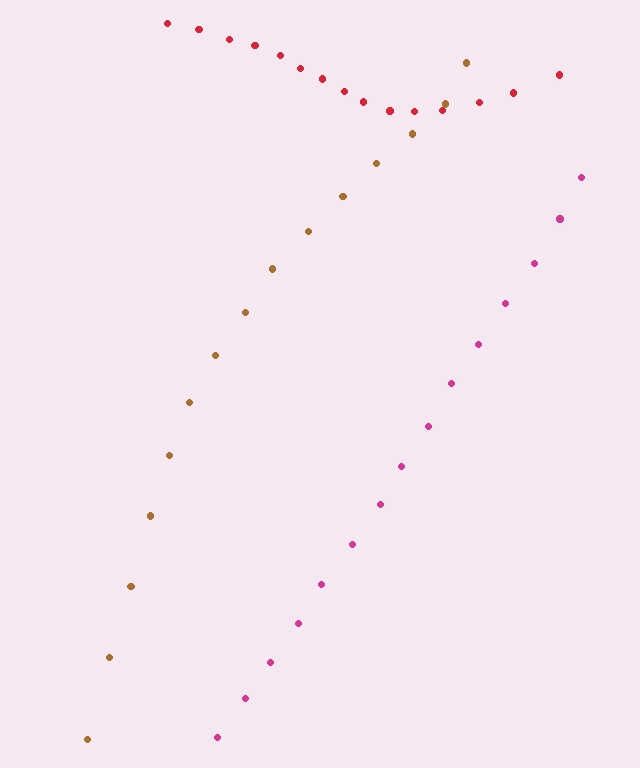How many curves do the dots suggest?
There are 3 distinct paths.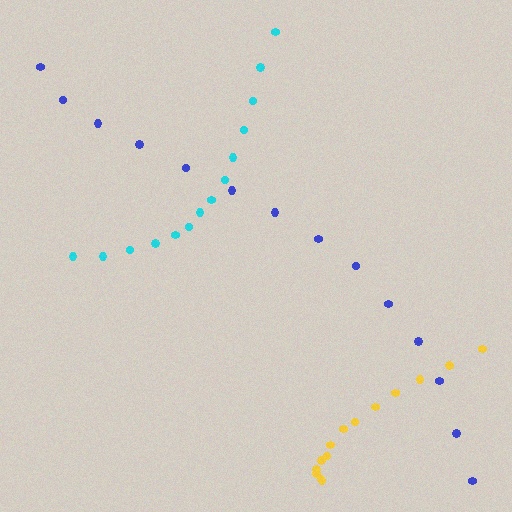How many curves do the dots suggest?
There are 3 distinct paths.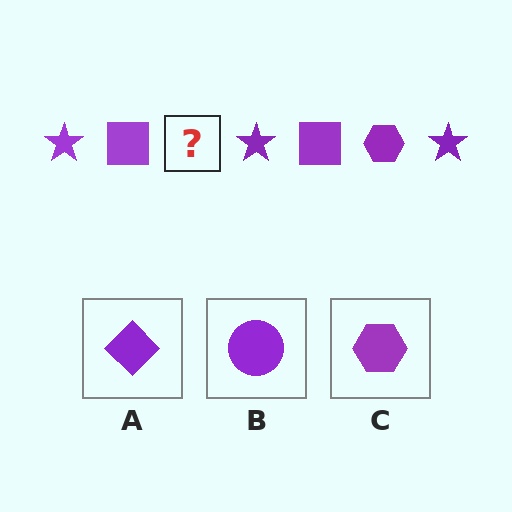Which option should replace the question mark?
Option C.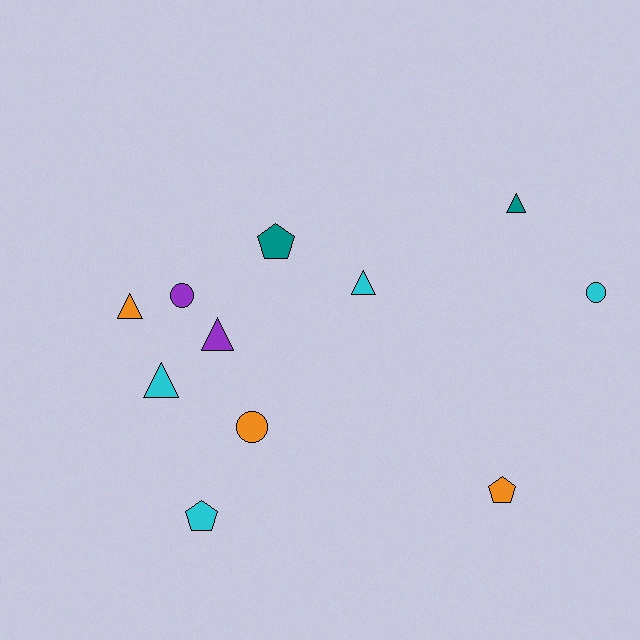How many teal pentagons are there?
There is 1 teal pentagon.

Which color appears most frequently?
Cyan, with 4 objects.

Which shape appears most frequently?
Triangle, with 5 objects.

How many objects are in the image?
There are 11 objects.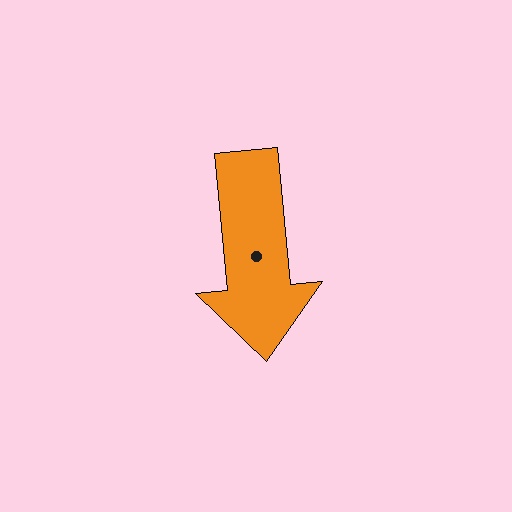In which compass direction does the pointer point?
South.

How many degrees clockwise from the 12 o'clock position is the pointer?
Approximately 175 degrees.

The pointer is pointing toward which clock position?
Roughly 6 o'clock.